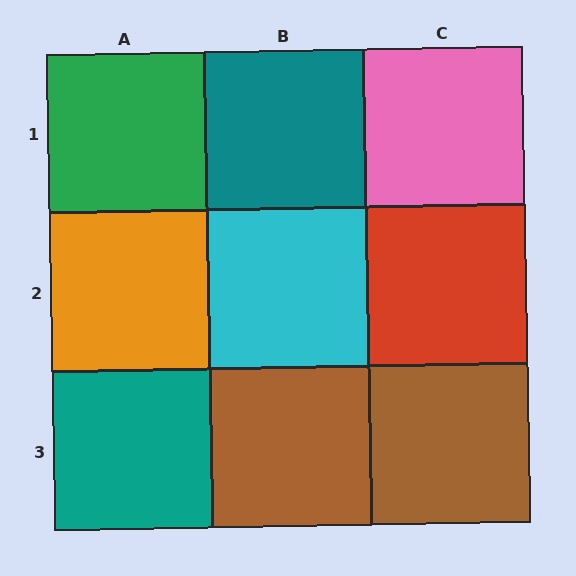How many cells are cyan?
1 cell is cyan.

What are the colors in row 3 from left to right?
Teal, brown, brown.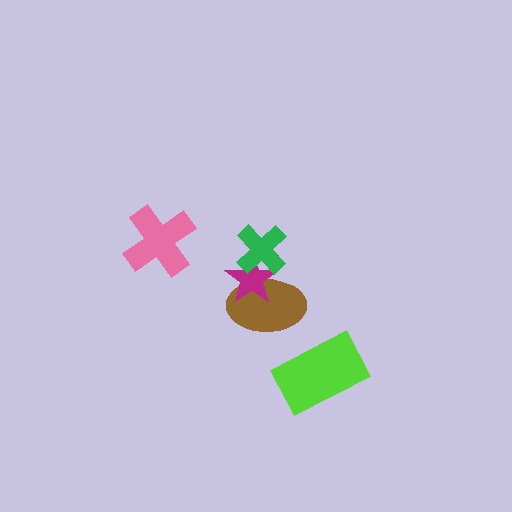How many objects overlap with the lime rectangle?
0 objects overlap with the lime rectangle.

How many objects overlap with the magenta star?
2 objects overlap with the magenta star.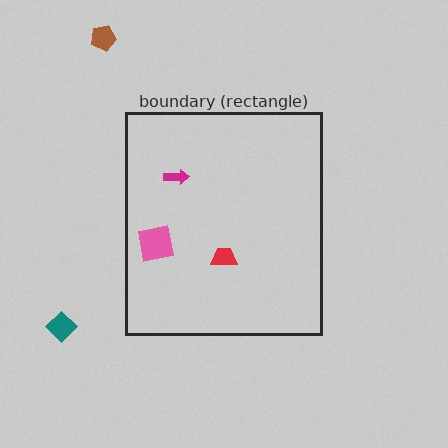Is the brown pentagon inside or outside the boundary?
Outside.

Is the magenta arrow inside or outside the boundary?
Inside.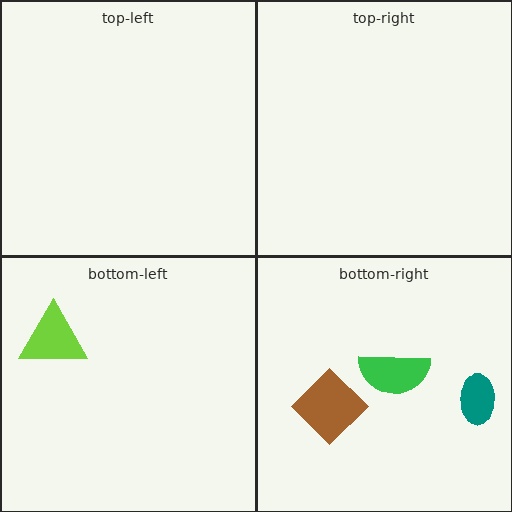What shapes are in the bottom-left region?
The lime triangle.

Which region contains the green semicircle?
The bottom-right region.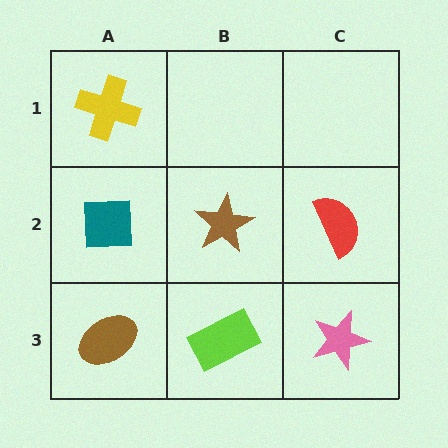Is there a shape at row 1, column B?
No, that cell is empty.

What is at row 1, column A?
A yellow cross.